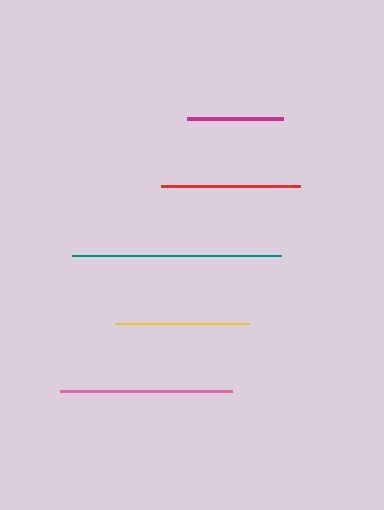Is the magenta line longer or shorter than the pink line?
The pink line is longer than the magenta line.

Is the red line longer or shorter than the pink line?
The pink line is longer than the red line.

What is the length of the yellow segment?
The yellow segment is approximately 134 pixels long.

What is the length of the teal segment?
The teal segment is approximately 209 pixels long.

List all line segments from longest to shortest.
From longest to shortest: teal, pink, red, yellow, magenta.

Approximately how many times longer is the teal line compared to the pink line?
The teal line is approximately 1.2 times the length of the pink line.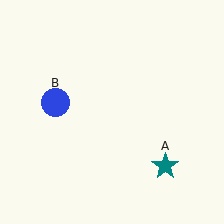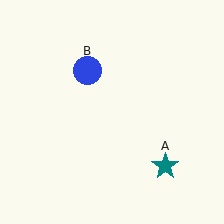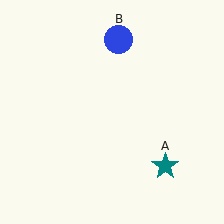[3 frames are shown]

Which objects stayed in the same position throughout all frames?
Teal star (object A) remained stationary.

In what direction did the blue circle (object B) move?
The blue circle (object B) moved up and to the right.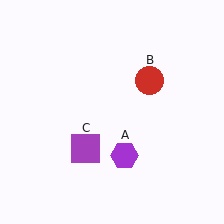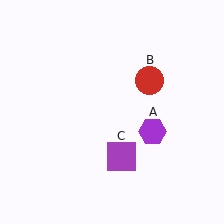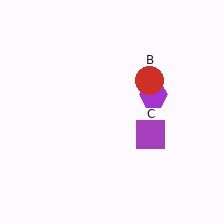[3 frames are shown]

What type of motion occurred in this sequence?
The purple hexagon (object A), purple square (object C) rotated counterclockwise around the center of the scene.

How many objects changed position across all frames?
2 objects changed position: purple hexagon (object A), purple square (object C).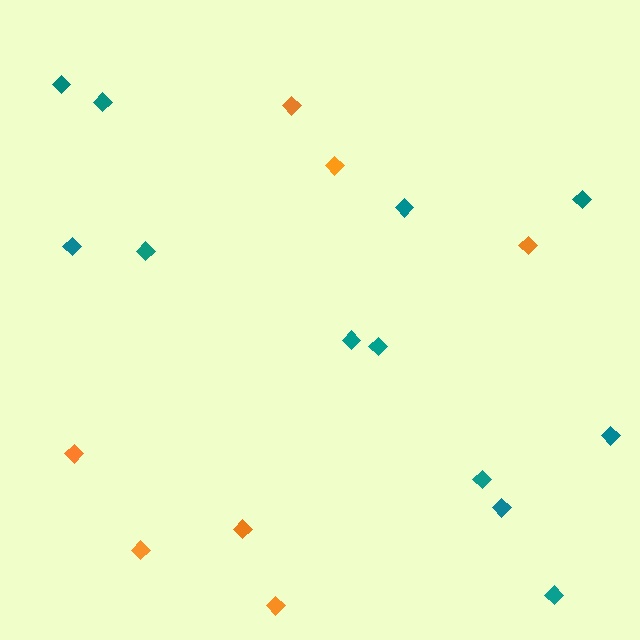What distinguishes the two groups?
There are 2 groups: one group of orange diamonds (7) and one group of teal diamonds (12).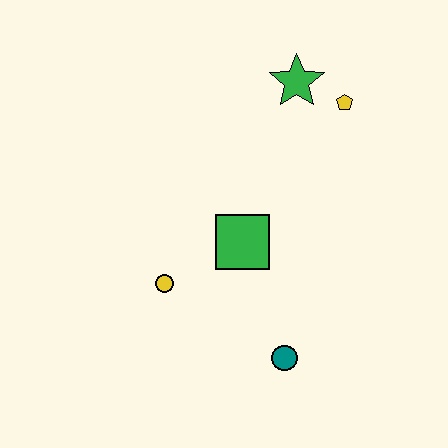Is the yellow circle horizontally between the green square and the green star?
No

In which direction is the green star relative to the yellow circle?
The green star is above the yellow circle.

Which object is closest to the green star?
The yellow pentagon is closest to the green star.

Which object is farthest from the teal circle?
The green star is farthest from the teal circle.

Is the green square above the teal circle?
Yes